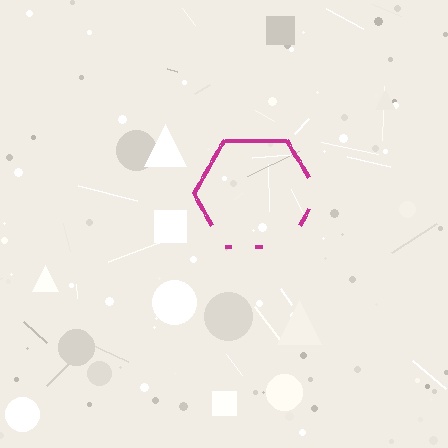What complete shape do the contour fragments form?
The contour fragments form a hexagon.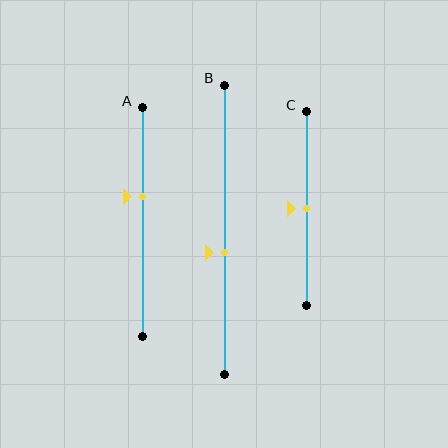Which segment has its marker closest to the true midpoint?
Segment C has its marker closest to the true midpoint.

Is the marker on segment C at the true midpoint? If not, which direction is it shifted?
Yes, the marker on segment C is at the true midpoint.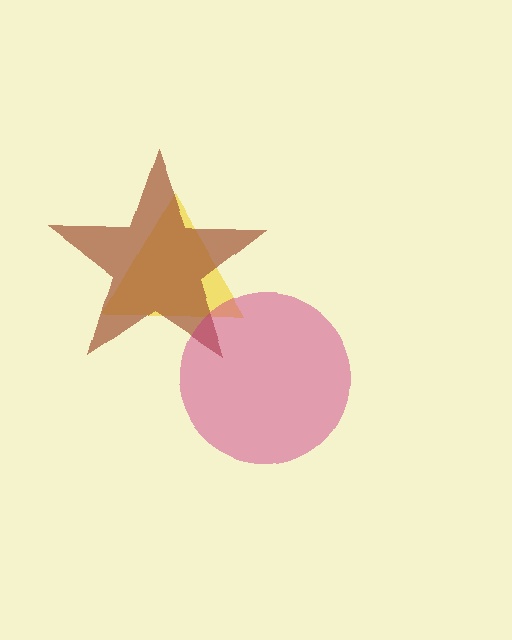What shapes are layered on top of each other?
The layered shapes are: a yellow triangle, a brown star, a magenta circle.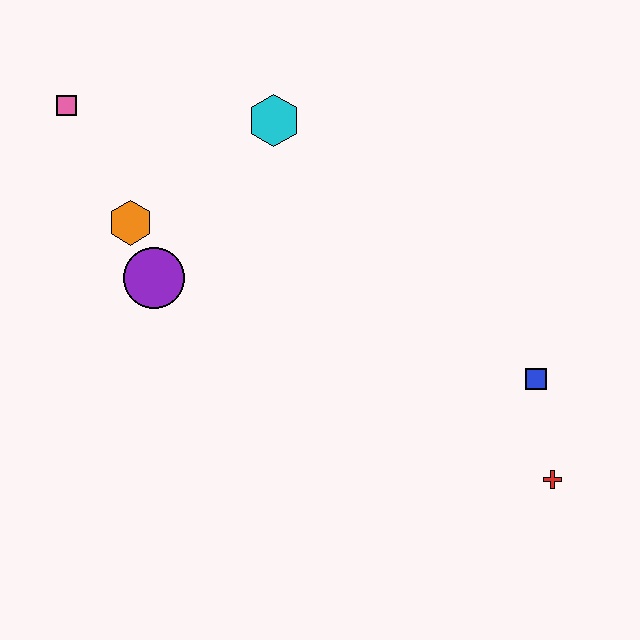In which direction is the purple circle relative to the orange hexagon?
The purple circle is below the orange hexagon.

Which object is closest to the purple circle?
The orange hexagon is closest to the purple circle.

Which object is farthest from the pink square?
The red cross is farthest from the pink square.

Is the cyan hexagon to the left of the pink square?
No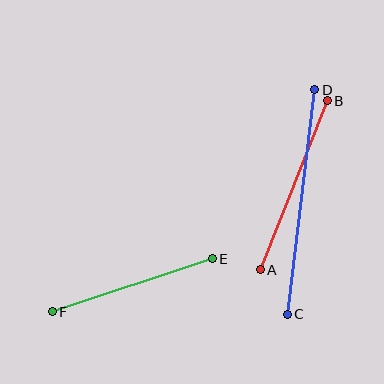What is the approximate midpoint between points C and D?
The midpoint is at approximately (301, 202) pixels.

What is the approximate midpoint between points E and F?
The midpoint is at approximately (132, 285) pixels.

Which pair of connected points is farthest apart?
Points C and D are farthest apart.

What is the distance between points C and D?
The distance is approximately 226 pixels.